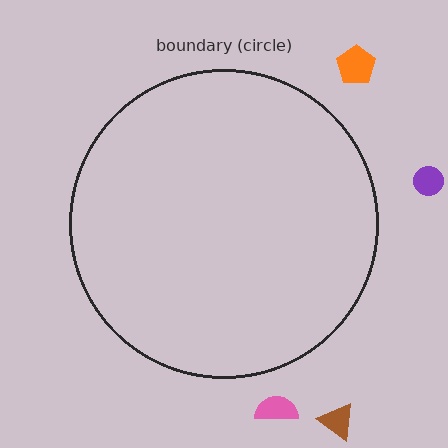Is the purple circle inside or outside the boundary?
Outside.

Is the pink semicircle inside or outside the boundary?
Outside.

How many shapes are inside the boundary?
0 inside, 4 outside.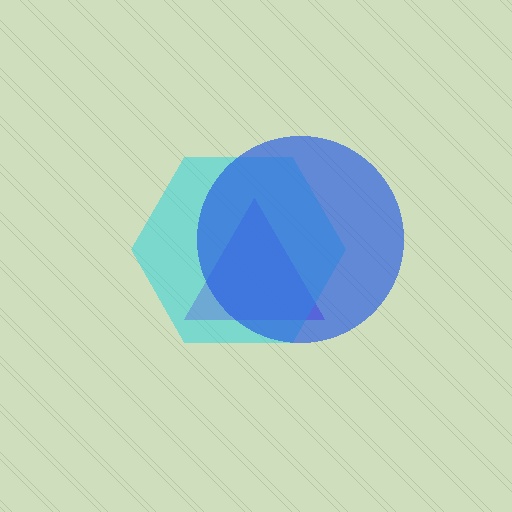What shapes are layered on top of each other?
The layered shapes are: a purple triangle, a cyan hexagon, a blue circle.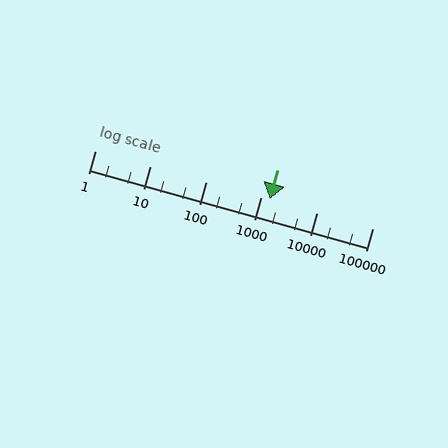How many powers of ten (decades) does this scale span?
The scale spans 5 decades, from 1 to 100000.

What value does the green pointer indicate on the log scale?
The pointer indicates approximately 1400.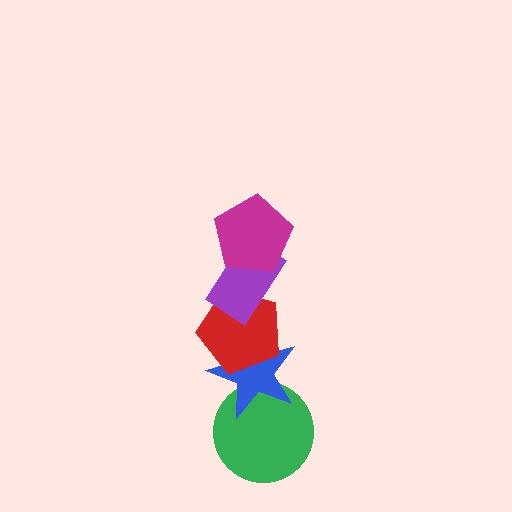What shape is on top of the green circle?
The blue star is on top of the green circle.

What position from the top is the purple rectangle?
The purple rectangle is 2nd from the top.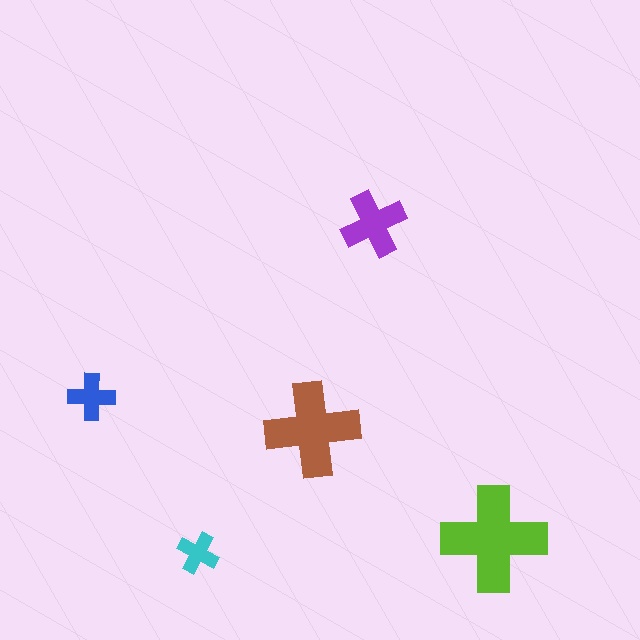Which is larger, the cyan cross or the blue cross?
The blue one.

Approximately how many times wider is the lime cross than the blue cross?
About 2 times wider.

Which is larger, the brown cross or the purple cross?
The brown one.